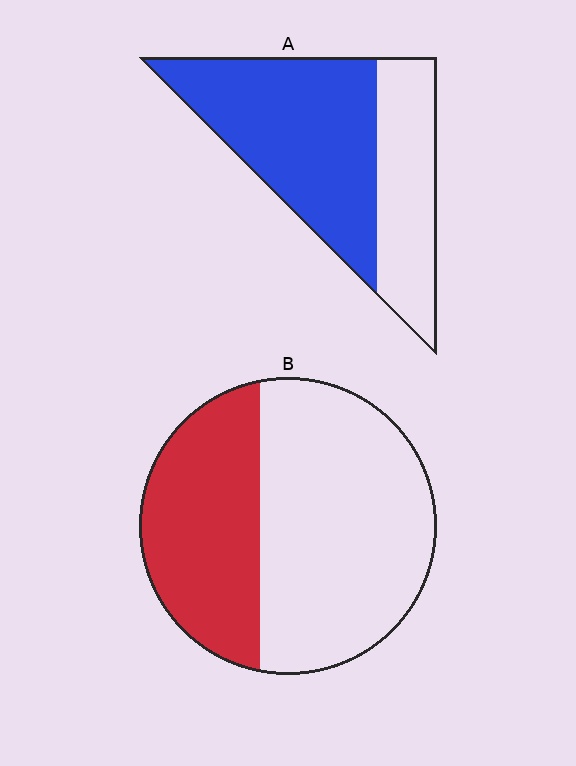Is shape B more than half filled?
No.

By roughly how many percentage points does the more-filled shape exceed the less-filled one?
By roughly 25 percentage points (A over B).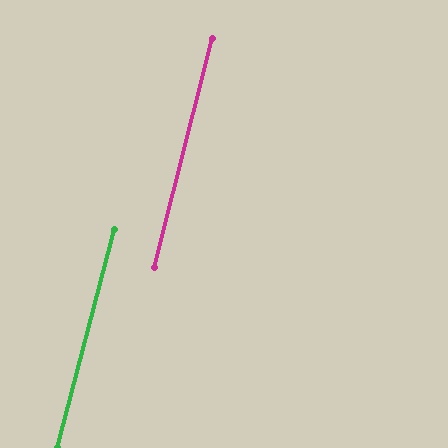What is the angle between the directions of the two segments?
Approximately 1 degree.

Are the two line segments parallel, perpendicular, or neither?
Parallel — their directions differ by only 0.6°.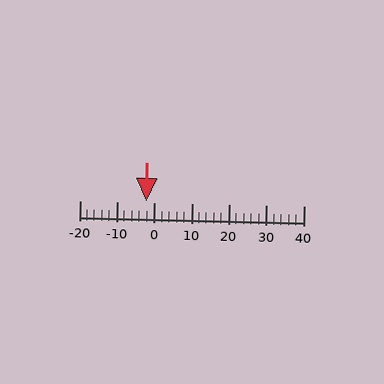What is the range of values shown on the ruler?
The ruler shows values from -20 to 40.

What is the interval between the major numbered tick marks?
The major tick marks are spaced 10 units apart.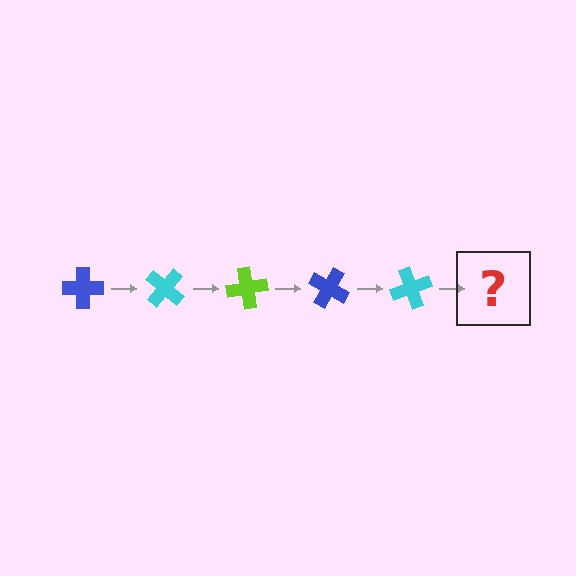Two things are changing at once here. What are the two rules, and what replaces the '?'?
The two rules are that it rotates 40 degrees each step and the color cycles through blue, cyan, and lime. The '?' should be a lime cross, rotated 200 degrees from the start.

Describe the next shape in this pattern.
It should be a lime cross, rotated 200 degrees from the start.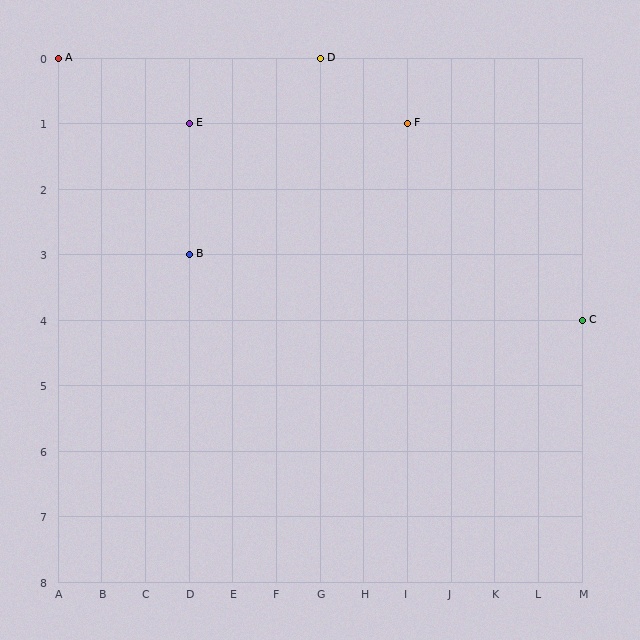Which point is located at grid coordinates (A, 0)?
Point A is at (A, 0).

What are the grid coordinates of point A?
Point A is at grid coordinates (A, 0).